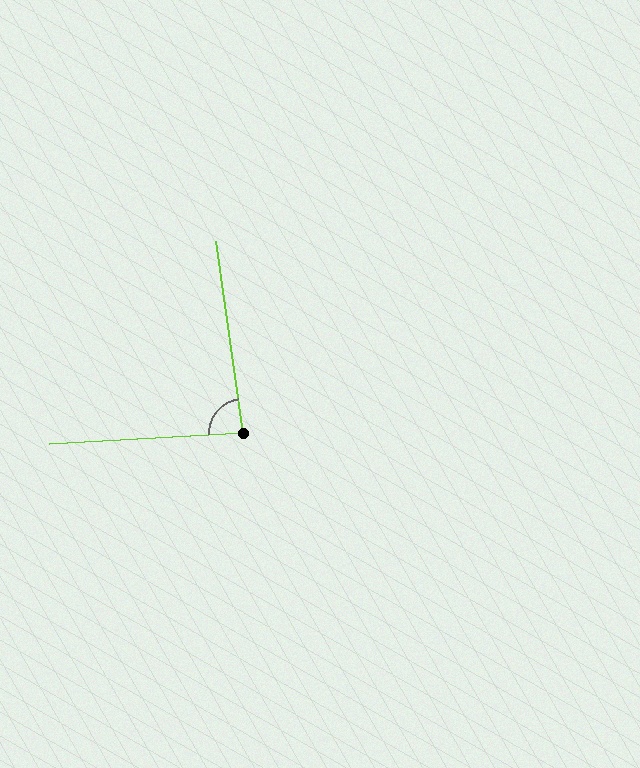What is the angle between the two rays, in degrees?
Approximately 85 degrees.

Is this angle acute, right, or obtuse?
It is approximately a right angle.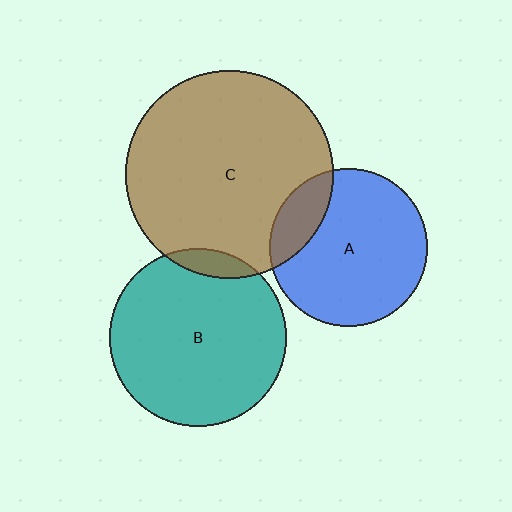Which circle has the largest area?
Circle C (brown).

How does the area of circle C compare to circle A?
Approximately 1.7 times.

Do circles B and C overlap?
Yes.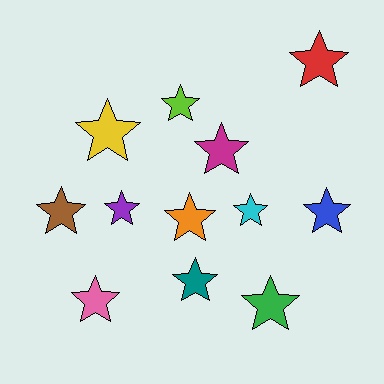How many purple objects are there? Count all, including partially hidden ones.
There is 1 purple object.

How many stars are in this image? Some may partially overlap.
There are 12 stars.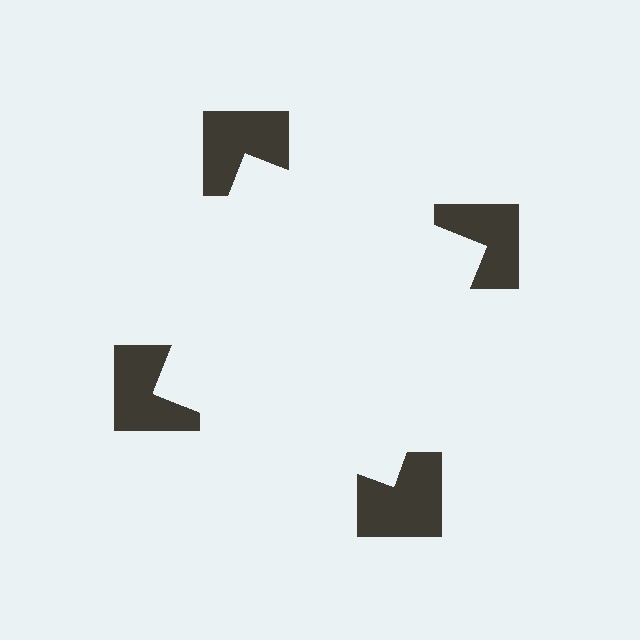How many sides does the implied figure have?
4 sides.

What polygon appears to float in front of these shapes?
An illusory square — its edges are inferred from the aligned wedge cuts in the notched squares, not physically drawn.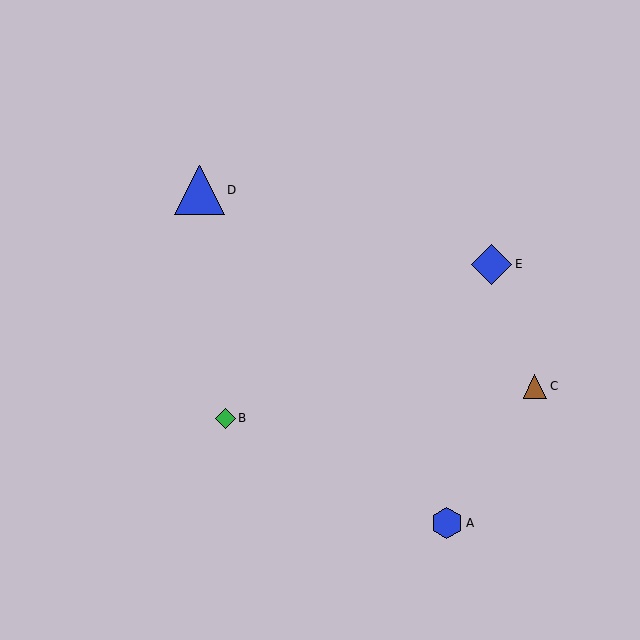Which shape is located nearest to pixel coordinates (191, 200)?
The blue triangle (labeled D) at (200, 190) is nearest to that location.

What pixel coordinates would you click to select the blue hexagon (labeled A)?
Click at (447, 523) to select the blue hexagon A.